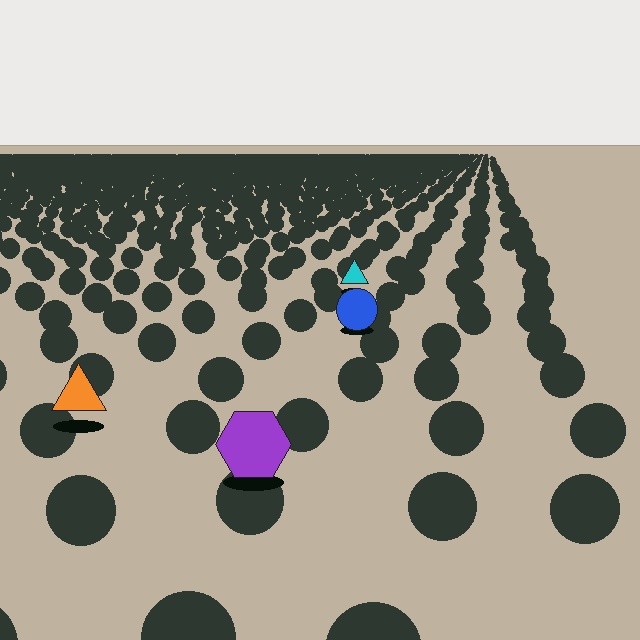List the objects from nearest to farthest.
From nearest to farthest: the purple hexagon, the orange triangle, the blue circle, the cyan triangle.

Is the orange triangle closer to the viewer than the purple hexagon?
No. The purple hexagon is closer — you can tell from the texture gradient: the ground texture is coarser near it.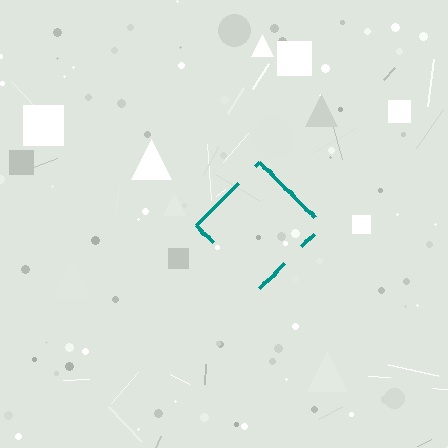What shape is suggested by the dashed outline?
The dashed outline suggests a diamond.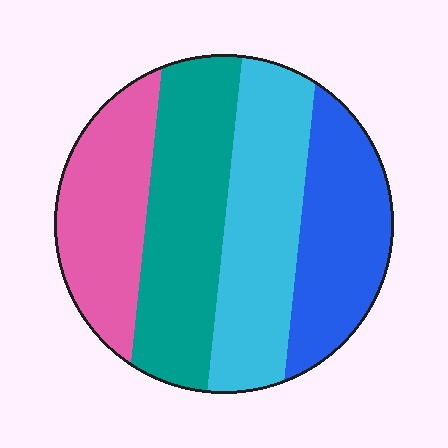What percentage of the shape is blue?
Blue takes up about one fifth (1/5) of the shape.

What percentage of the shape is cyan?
Cyan takes up between a quarter and a half of the shape.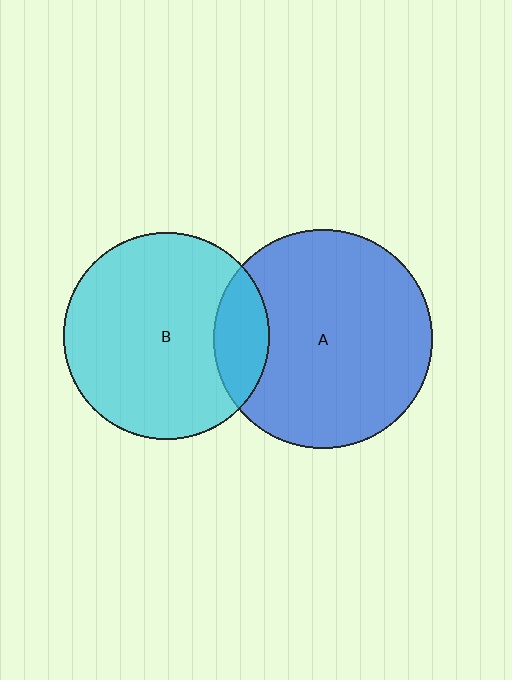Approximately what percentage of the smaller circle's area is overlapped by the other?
Approximately 15%.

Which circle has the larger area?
Circle A (blue).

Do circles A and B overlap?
Yes.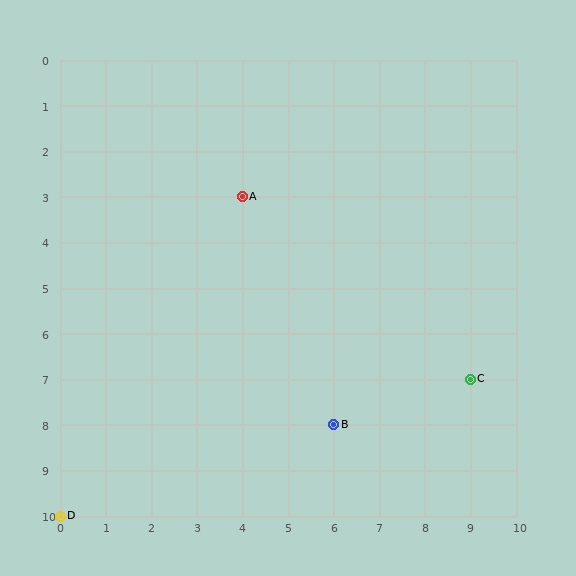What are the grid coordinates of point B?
Point B is at grid coordinates (6, 8).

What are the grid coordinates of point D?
Point D is at grid coordinates (0, 10).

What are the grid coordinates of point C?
Point C is at grid coordinates (9, 7).